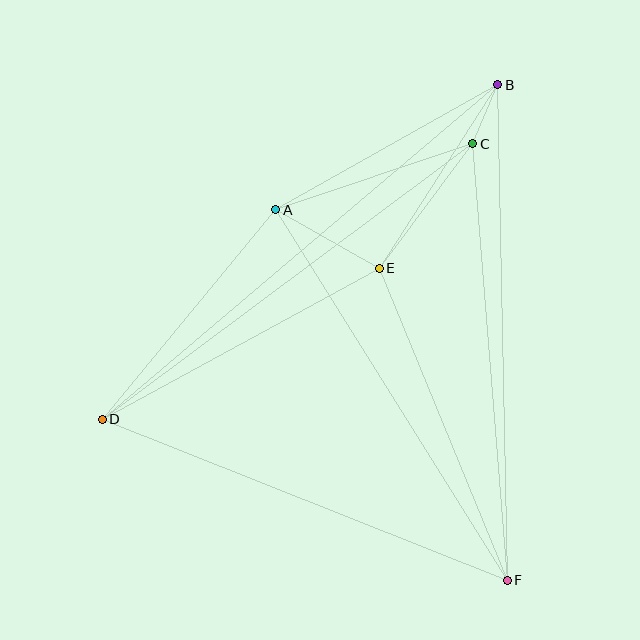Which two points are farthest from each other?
Points B and D are farthest from each other.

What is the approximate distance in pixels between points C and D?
The distance between C and D is approximately 462 pixels.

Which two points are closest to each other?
Points B and C are closest to each other.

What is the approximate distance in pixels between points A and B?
The distance between A and B is approximately 255 pixels.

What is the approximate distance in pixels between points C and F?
The distance between C and F is approximately 438 pixels.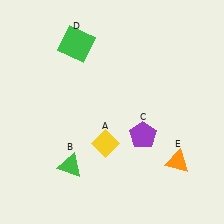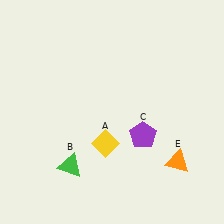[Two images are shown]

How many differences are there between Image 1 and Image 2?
There is 1 difference between the two images.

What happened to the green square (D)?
The green square (D) was removed in Image 2. It was in the top-left area of Image 1.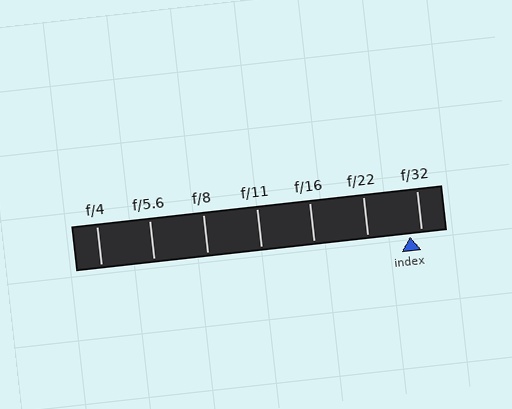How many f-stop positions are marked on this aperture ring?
There are 7 f-stop positions marked.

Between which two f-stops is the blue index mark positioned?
The index mark is between f/22 and f/32.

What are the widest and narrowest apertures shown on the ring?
The widest aperture shown is f/4 and the narrowest is f/32.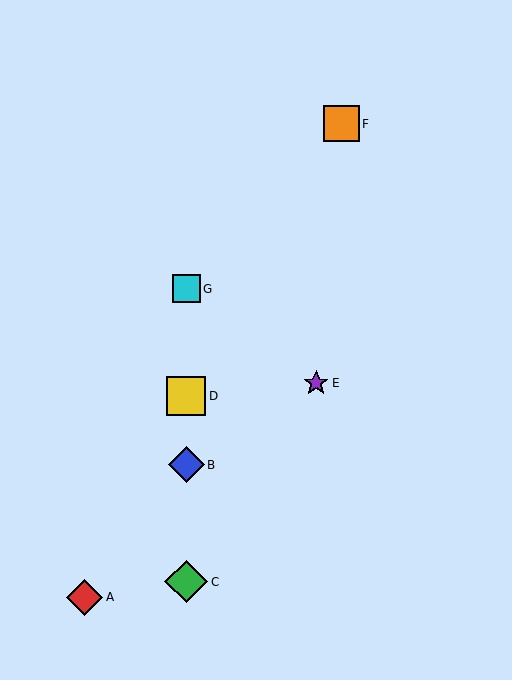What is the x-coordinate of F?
Object F is at x≈341.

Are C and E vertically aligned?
No, C is at x≈186 and E is at x≈316.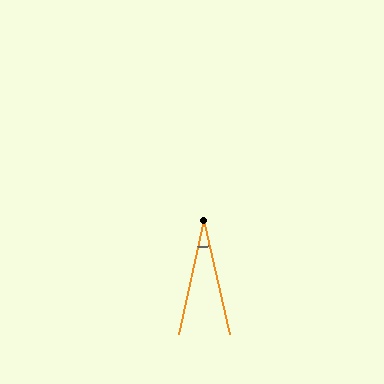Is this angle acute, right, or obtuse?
It is acute.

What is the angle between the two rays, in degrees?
Approximately 25 degrees.